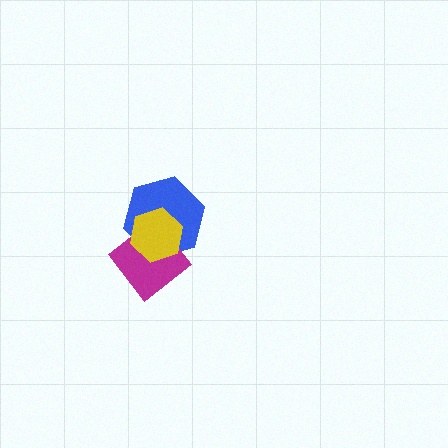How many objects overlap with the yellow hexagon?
2 objects overlap with the yellow hexagon.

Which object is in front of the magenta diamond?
The yellow hexagon is in front of the magenta diamond.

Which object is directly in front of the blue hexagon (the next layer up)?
The magenta diamond is directly in front of the blue hexagon.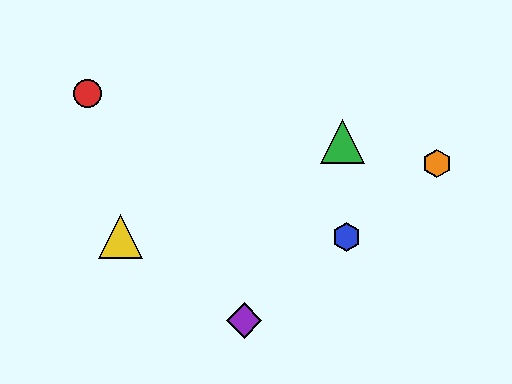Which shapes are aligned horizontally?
The blue hexagon, the yellow triangle are aligned horizontally.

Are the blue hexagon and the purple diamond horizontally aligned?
No, the blue hexagon is at y≈237 and the purple diamond is at y≈320.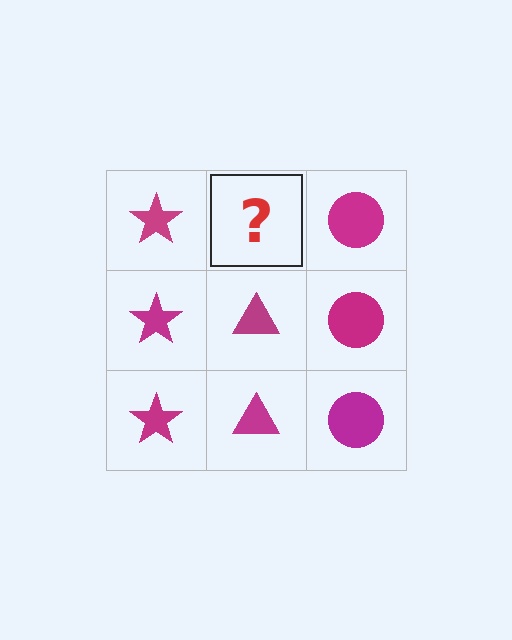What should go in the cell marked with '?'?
The missing cell should contain a magenta triangle.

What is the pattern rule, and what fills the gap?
The rule is that each column has a consistent shape. The gap should be filled with a magenta triangle.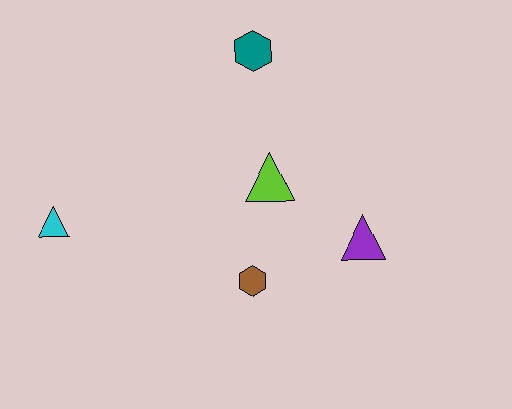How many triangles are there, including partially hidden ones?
There are 3 triangles.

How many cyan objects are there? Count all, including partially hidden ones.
There is 1 cyan object.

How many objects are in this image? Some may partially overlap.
There are 5 objects.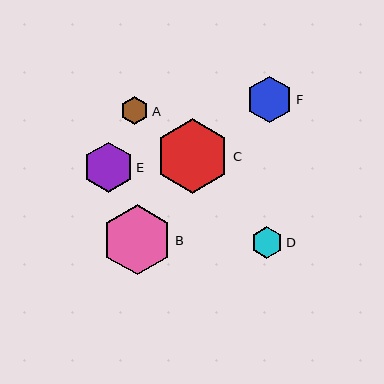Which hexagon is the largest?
Hexagon C is the largest with a size of approximately 74 pixels.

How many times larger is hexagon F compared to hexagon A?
Hexagon F is approximately 1.6 times the size of hexagon A.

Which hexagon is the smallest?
Hexagon A is the smallest with a size of approximately 28 pixels.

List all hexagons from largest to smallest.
From largest to smallest: C, B, E, F, D, A.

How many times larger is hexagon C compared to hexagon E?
Hexagon C is approximately 1.5 times the size of hexagon E.